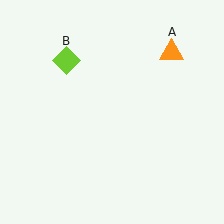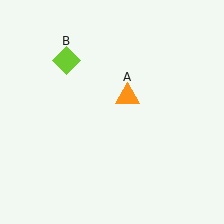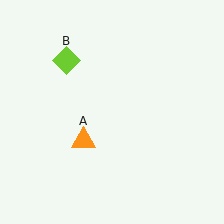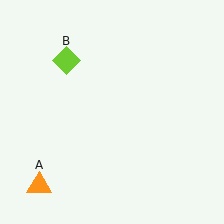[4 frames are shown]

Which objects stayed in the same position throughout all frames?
Lime diamond (object B) remained stationary.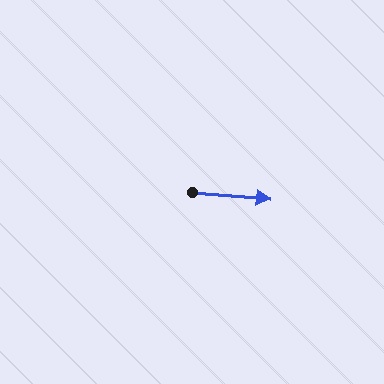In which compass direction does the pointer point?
East.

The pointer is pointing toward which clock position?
Roughly 3 o'clock.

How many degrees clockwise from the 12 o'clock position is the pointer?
Approximately 95 degrees.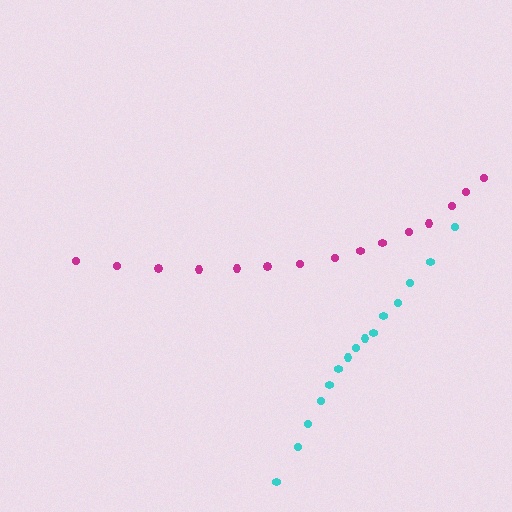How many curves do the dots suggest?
There are 2 distinct paths.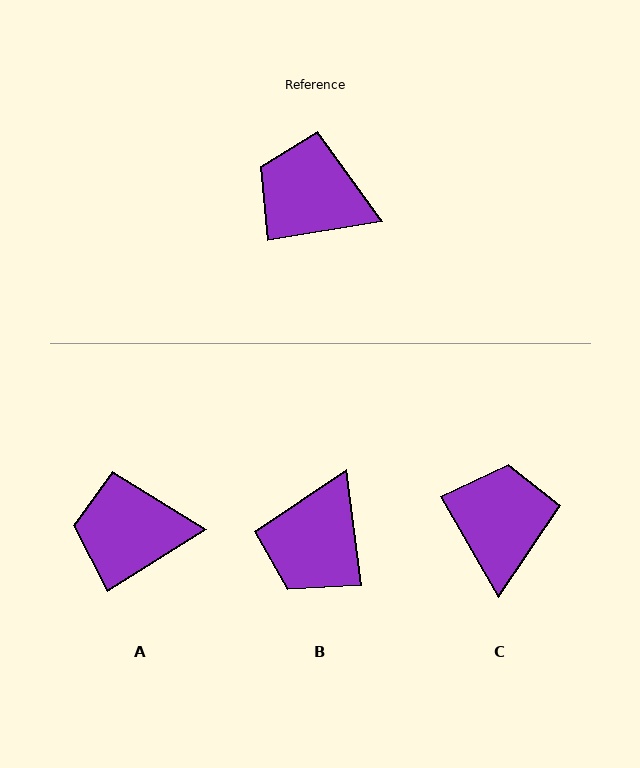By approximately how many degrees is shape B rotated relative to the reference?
Approximately 88 degrees counter-clockwise.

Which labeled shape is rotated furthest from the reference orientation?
B, about 88 degrees away.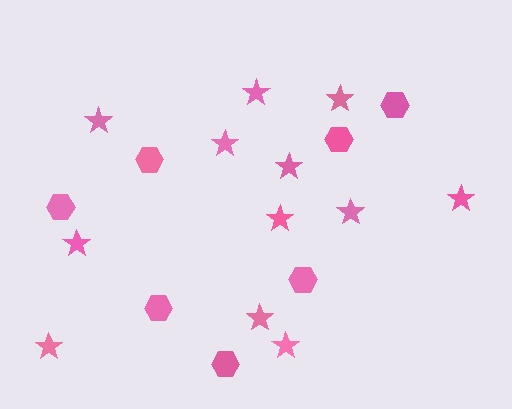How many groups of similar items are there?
There are 2 groups: one group of stars (12) and one group of hexagons (7).